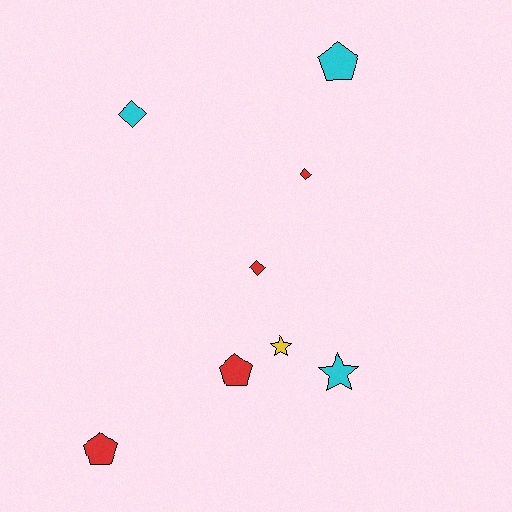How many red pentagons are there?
There are 2 red pentagons.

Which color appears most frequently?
Red, with 4 objects.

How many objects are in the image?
There are 8 objects.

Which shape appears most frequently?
Pentagon, with 3 objects.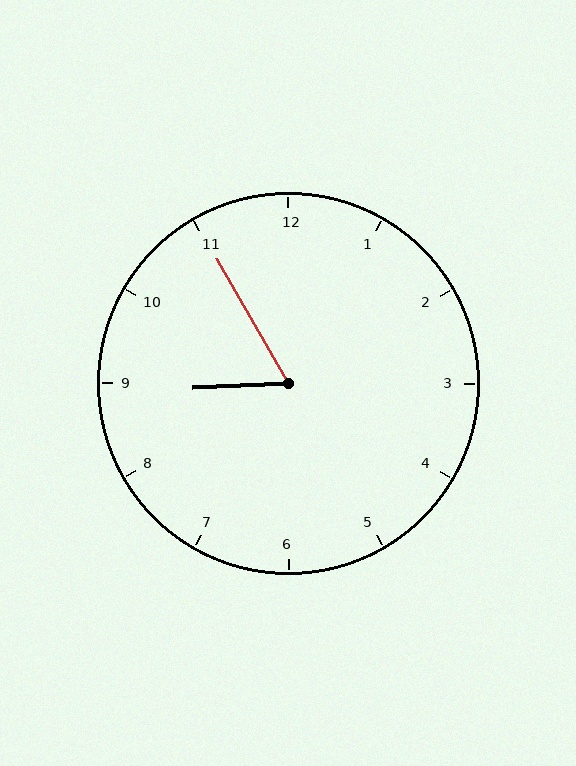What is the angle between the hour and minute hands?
Approximately 62 degrees.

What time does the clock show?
8:55.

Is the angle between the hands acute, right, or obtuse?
It is acute.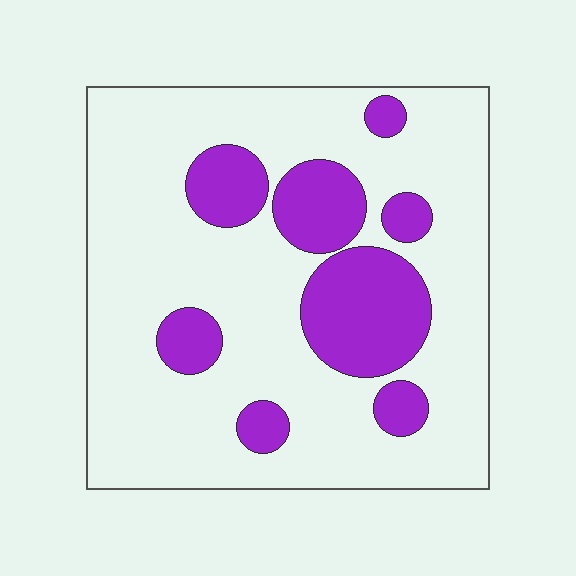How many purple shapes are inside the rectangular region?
8.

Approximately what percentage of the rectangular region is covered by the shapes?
Approximately 25%.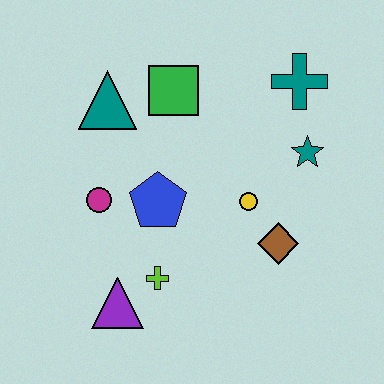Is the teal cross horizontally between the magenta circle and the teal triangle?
No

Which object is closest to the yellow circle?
The brown diamond is closest to the yellow circle.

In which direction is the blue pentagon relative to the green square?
The blue pentagon is below the green square.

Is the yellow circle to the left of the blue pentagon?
No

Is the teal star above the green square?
No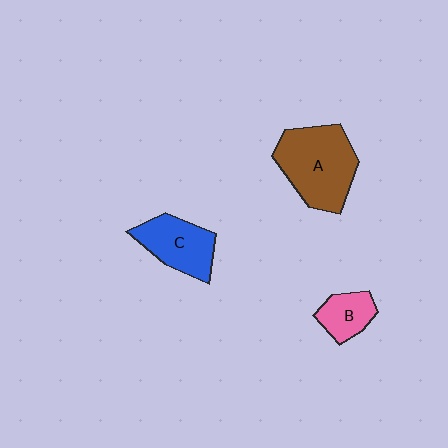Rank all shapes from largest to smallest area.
From largest to smallest: A (brown), C (blue), B (pink).